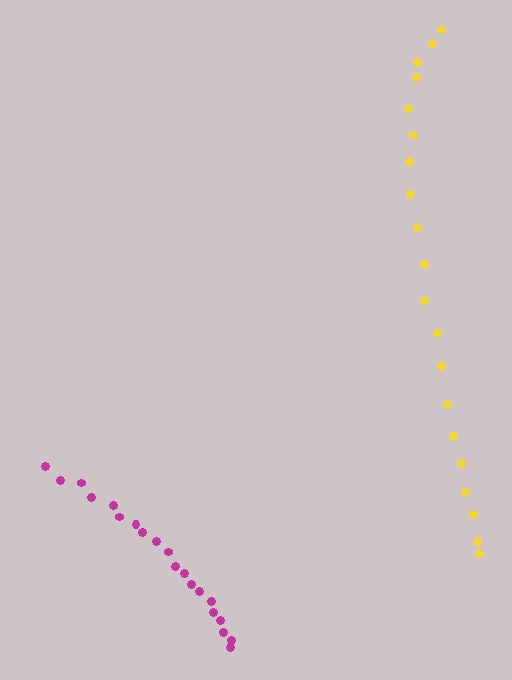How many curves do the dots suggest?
There are 2 distinct paths.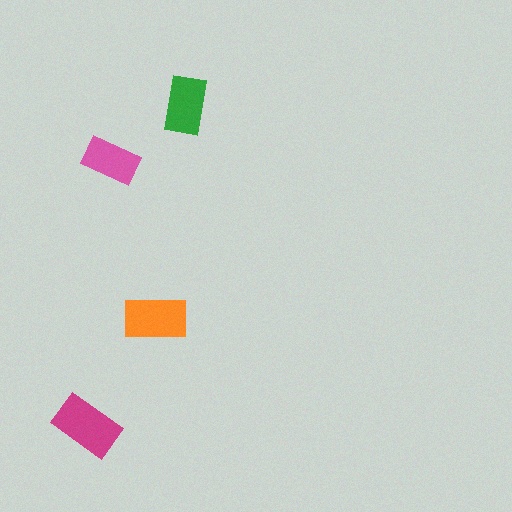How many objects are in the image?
There are 4 objects in the image.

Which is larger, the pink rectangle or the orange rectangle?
The orange one.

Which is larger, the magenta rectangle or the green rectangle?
The magenta one.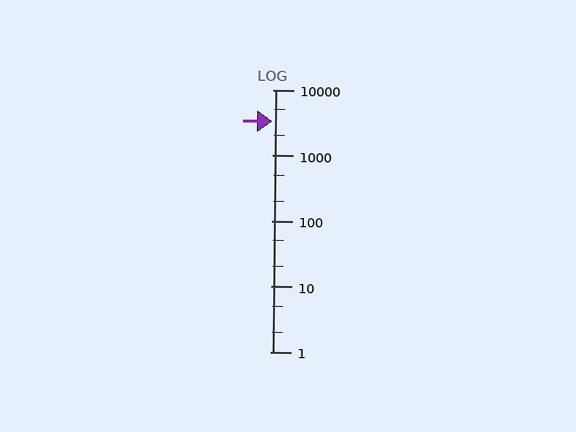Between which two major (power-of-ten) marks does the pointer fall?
The pointer is between 1000 and 10000.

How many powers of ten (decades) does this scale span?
The scale spans 4 decades, from 1 to 10000.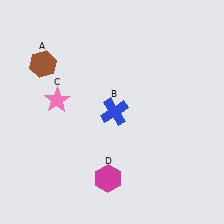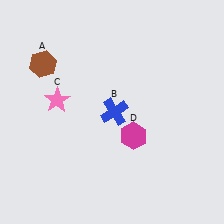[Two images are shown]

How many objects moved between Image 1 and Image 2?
1 object moved between the two images.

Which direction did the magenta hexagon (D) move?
The magenta hexagon (D) moved up.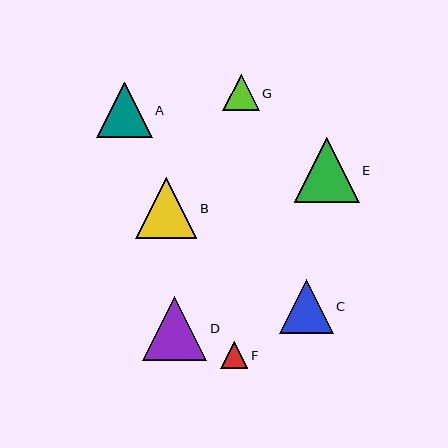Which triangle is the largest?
Triangle E is the largest with a size of approximately 65 pixels.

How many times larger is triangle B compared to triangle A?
Triangle B is approximately 1.1 times the size of triangle A.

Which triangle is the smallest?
Triangle F is the smallest with a size of approximately 27 pixels.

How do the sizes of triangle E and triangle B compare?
Triangle E and triangle B are approximately the same size.